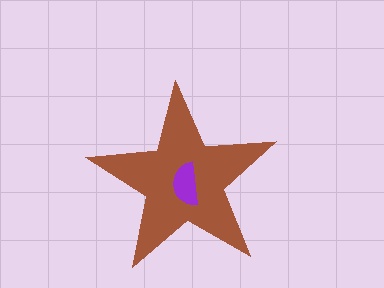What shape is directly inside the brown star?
The purple semicircle.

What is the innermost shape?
The purple semicircle.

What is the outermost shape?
The brown star.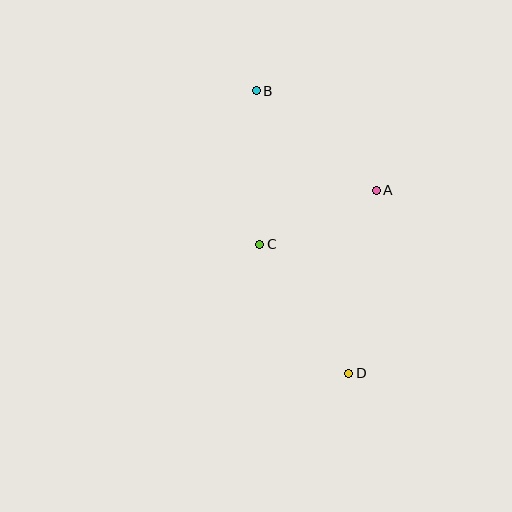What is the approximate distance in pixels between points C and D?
The distance between C and D is approximately 157 pixels.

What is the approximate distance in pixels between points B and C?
The distance between B and C is approximately 153 pixels.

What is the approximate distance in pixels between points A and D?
The distance between A and D is approximately 185 pixels.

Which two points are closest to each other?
Points A and C are closest to each other.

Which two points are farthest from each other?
Points B and D are farthest from each other.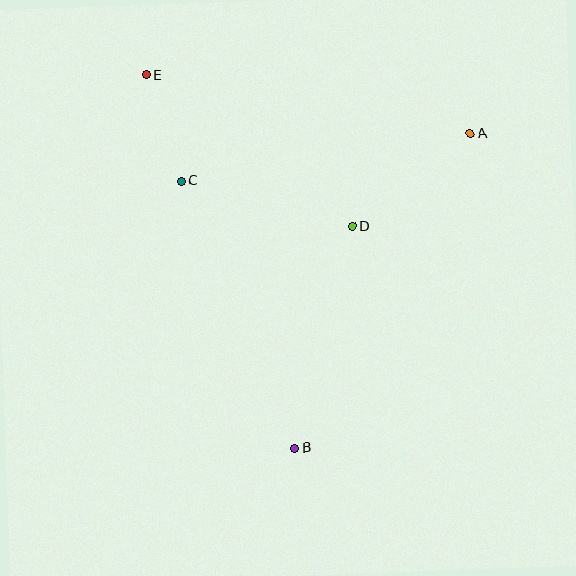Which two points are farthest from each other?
Points B and E are farthest from each other.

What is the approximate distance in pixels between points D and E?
The distance between D and E is approximately 255 pixels.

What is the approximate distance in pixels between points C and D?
The distance between C and D is approximately 177 pixels.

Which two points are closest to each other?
Points C and E are closest to each other.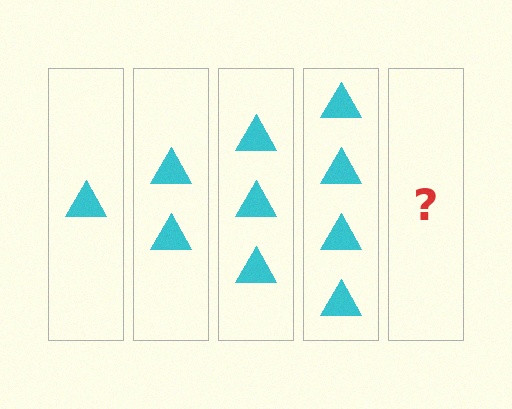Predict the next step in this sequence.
The next step is 5 triangles.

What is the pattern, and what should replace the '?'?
The pattern is that each step adds one more triangle. The '?' should be 5 triangles.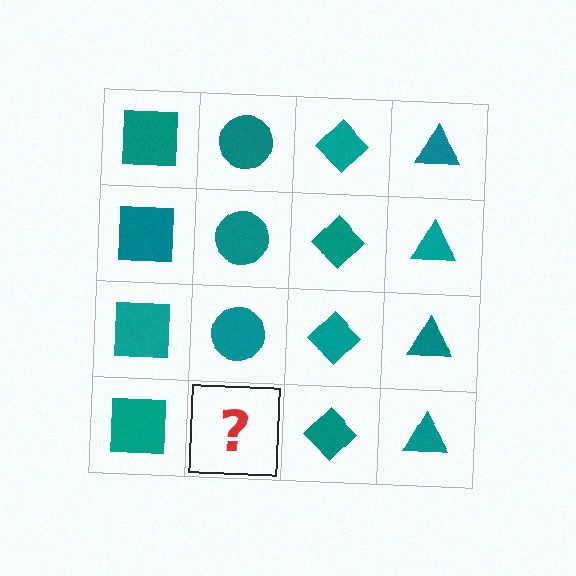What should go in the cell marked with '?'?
The missing cell should contain a teal circle.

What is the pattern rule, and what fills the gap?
The rule is that each column has a consistent shape. The gap should be filled with a teal circle.